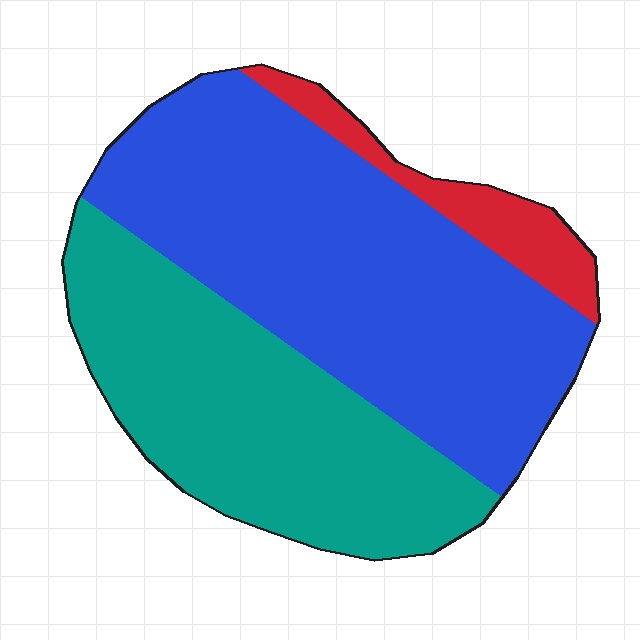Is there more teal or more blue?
Blue.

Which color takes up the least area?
Red, at roughly 10%.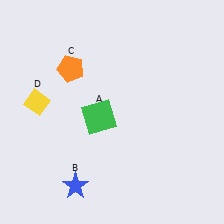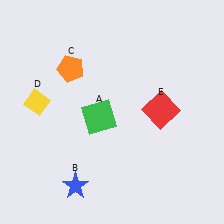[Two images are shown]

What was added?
A red square (E) was added in Image 2.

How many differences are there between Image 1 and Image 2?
There is 1 difference between the two images.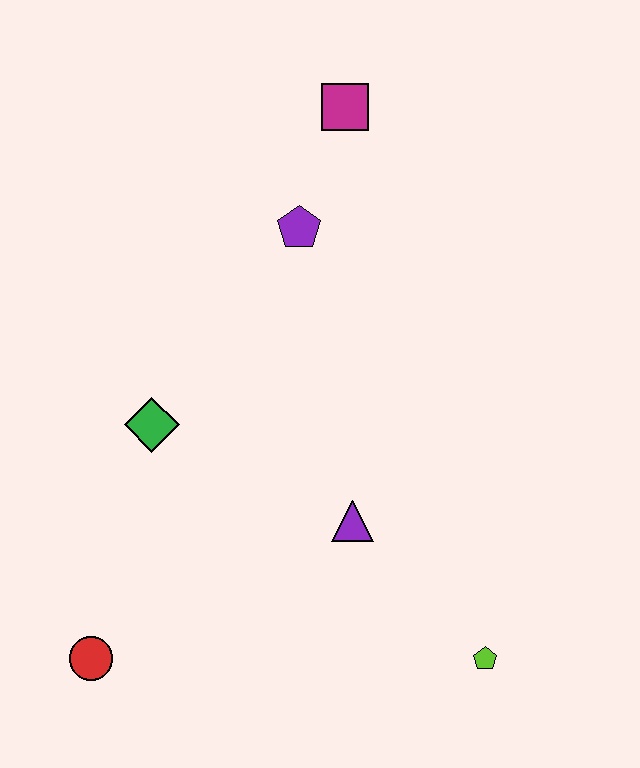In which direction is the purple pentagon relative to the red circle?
The purple pentagon is above the red circle.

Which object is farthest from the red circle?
The magenta square is farthest from the red circle.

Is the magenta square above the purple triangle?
Yes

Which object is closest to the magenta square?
The purple pentagon is closest to the magenta square.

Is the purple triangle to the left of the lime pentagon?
Yes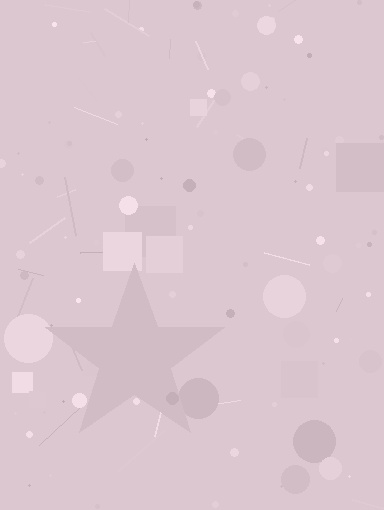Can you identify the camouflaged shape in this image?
The camouflaged shape is a star.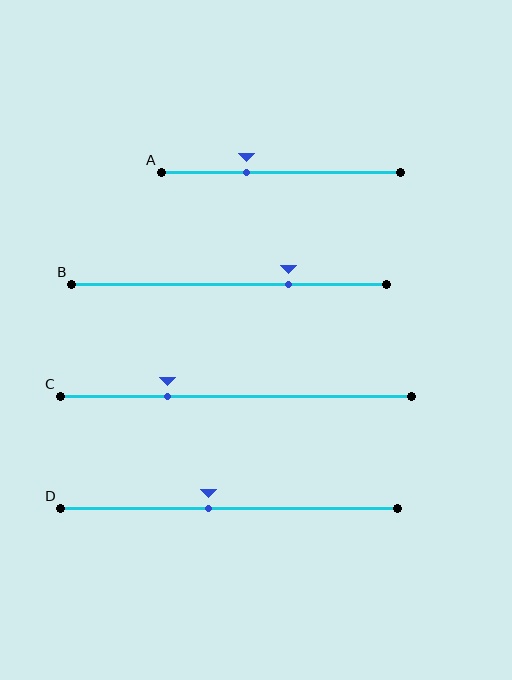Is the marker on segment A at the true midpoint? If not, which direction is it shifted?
No, the marker on segment A is shifted to the left by about 14% of the segment length.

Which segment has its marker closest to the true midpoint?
Segment D has its marker closest to the true midpoint.